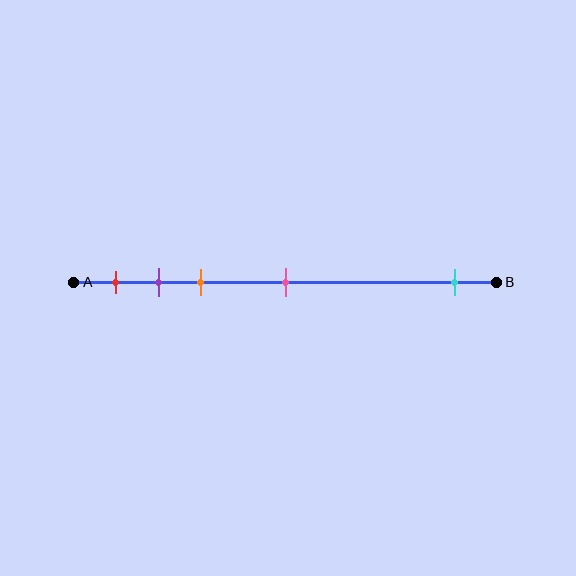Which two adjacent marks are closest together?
The purple and orange marks are the closest adjacent pair.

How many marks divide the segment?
There are 5 marks dividing the segment.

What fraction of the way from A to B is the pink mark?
The pink mark is approximately 50% (0.5) of the way from A to B.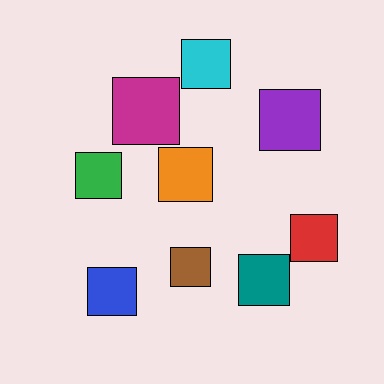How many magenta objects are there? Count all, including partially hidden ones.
There is 1 magenta object.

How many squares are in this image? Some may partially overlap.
There are 9 squares.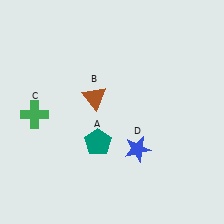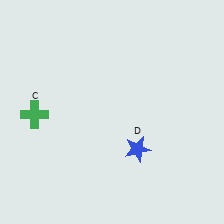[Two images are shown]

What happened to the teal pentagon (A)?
The teal pentagon (A) was removed in Image 2. It was in the bottom-left area of Image 1.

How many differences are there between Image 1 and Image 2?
There are 2 differences between the two images.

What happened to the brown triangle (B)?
The brown triangle (B) was removed in Image 2. It was in the top-left area of Image 1.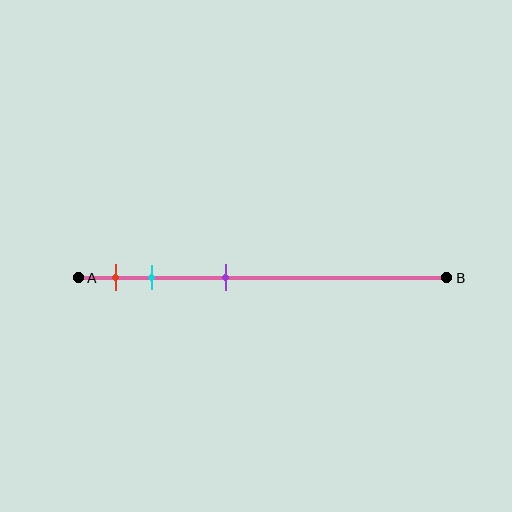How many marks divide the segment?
There are 3 marks dividing the segment.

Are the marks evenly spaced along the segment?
No, the marks are not evenly spaced.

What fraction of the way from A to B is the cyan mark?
The cyan mark is approximately 20% (0.2) of the way from A to B.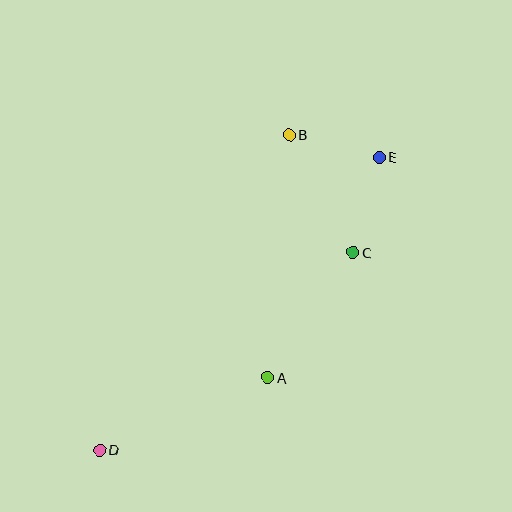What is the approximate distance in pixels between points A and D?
The distance between A and D is approximately 183 pixels.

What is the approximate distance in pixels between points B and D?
The distance between B and D is approximately 368 pixels.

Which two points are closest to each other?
Points B and E are closest to each other.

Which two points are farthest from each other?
Points D and E are farthest from each other.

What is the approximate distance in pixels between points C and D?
The distance between C and D is approximately 321 pixels.